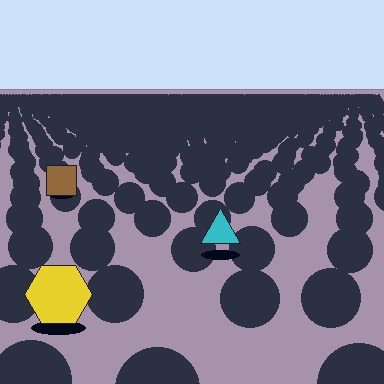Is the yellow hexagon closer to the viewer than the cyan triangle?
Yes. The yellow hexagon is closer — you can tell from the texture gradient: the ground texture is coarser near it.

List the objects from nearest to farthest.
From nearest to farthest: the yellow hexagon, the cyan triangle, the brown square.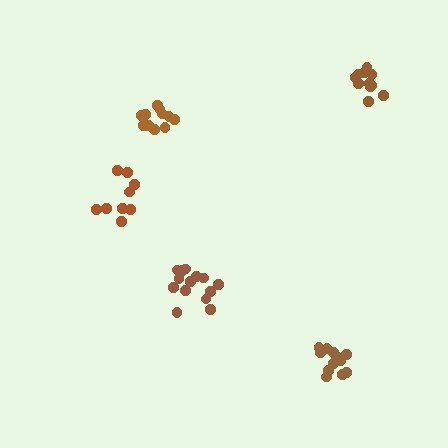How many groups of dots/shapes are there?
There are 5 groups.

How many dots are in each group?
Group 1: 13 dots, Group 2: 14 dots, Group 3: 9 dots, Group 4: 12 dots, Group 5: 12 dots (60 total).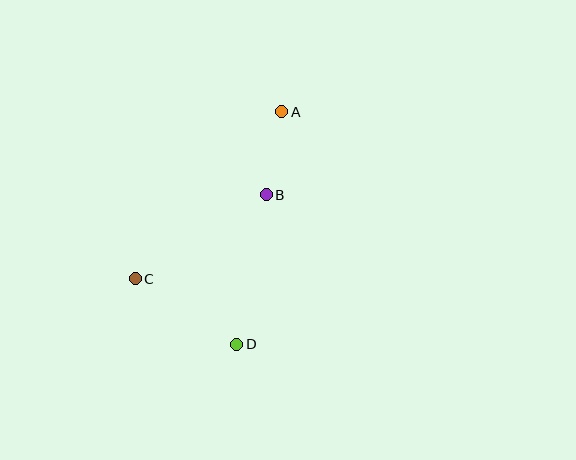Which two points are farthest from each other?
Points A and D are farthest from each other.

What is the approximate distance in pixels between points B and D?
The distance between B and D is approximately 152 pixels.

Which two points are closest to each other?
Points A and B are closest to each other.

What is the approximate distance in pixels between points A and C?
The distance between A and C is approximately 222 pixels.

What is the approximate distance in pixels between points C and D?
The distance between C and D is approximately 121 pixels.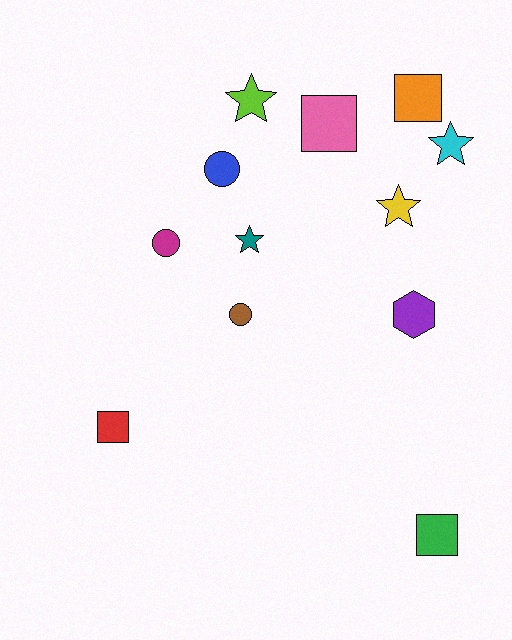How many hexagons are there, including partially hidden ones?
There is 1 hexagon.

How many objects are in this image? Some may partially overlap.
There are 12 objects.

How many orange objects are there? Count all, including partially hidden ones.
There is 1 orange object.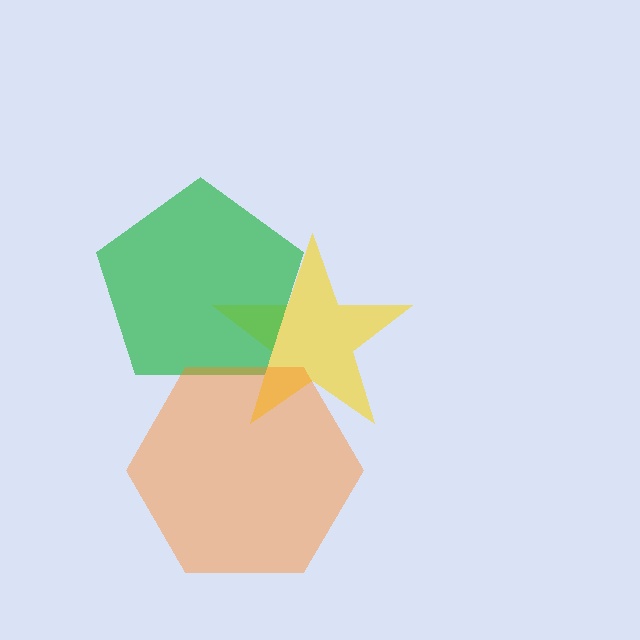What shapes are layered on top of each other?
The layered shapes are: a yellow star, a green pentagon, an orange hexagon.